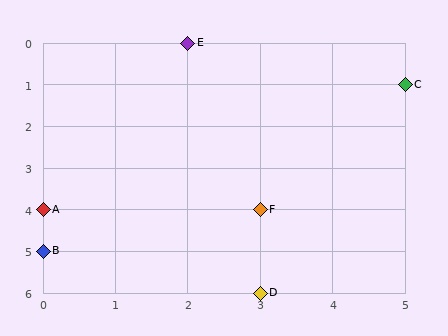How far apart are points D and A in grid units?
Points D and A are 3 columns and 2 rows apart (about 3.6 grid units diagonally).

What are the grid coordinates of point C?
Point C is at grid coordinates (5, 1).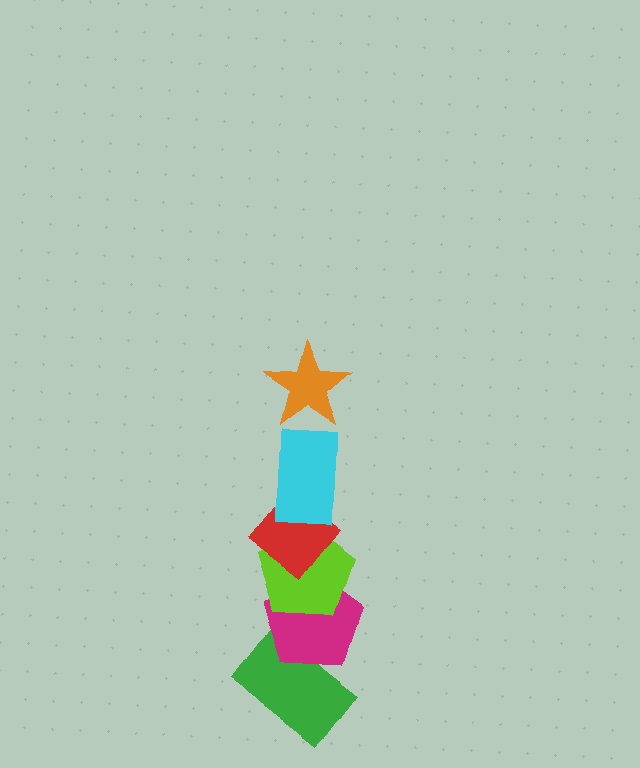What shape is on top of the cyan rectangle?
The orange star is on top of the cyan rectangle.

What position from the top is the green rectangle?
The green rectangle is 6th from the top.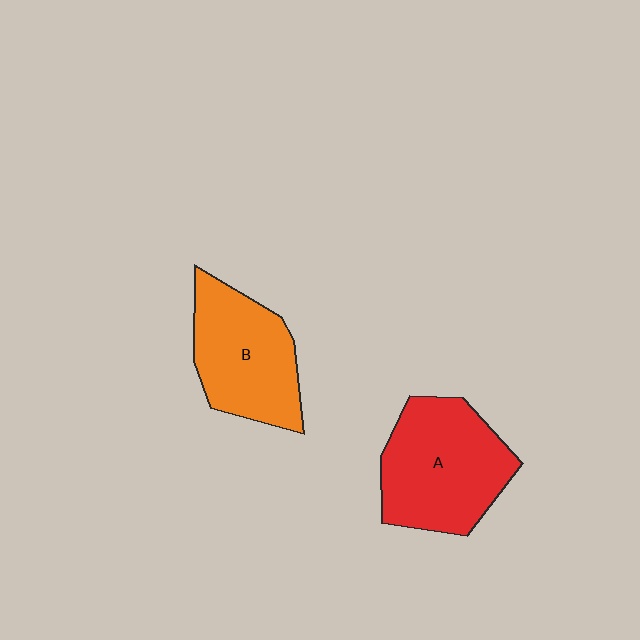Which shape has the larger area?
Shape A (red).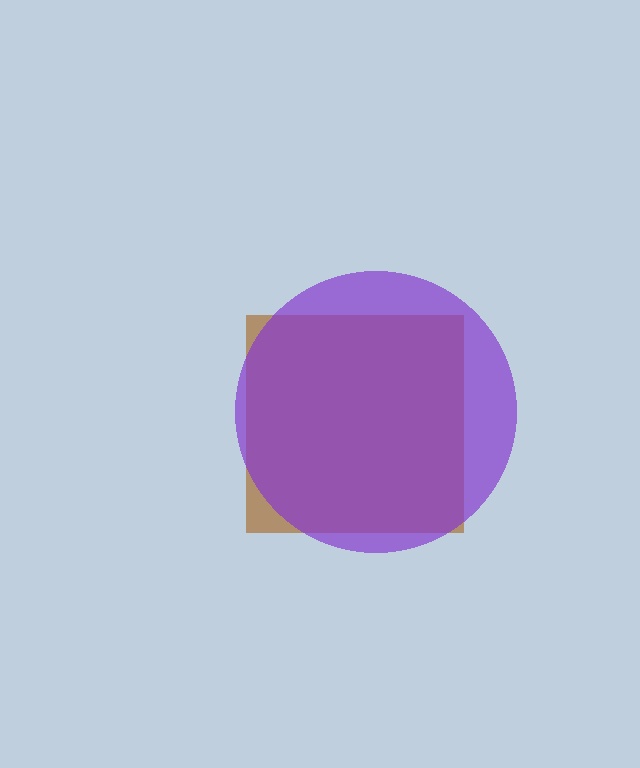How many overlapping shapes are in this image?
There are 2 overlapping shapes in the image.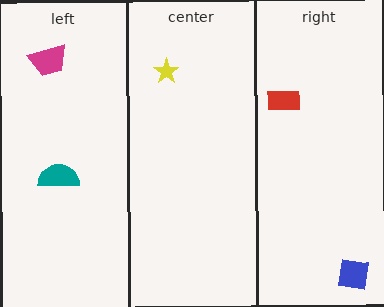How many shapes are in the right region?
2.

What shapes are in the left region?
The magenta trapezoid, the teal semicircle.